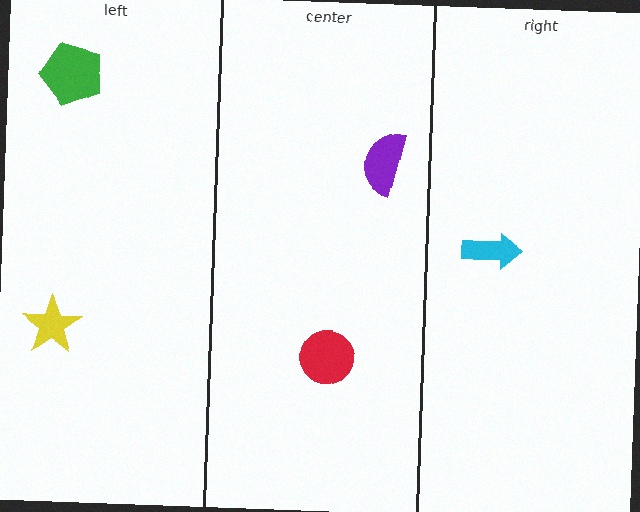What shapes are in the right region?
The cyan arrow.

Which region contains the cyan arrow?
The right region.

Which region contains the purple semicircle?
The center region.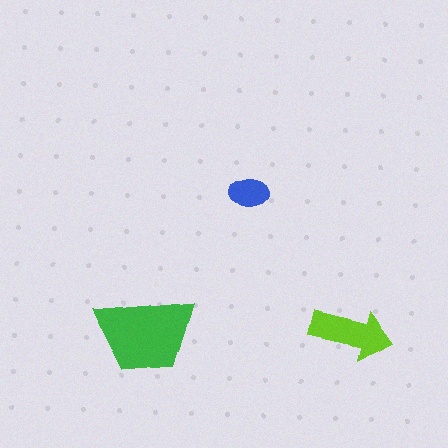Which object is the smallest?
The blue ellipse.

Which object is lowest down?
The green trapezoid is bottommost.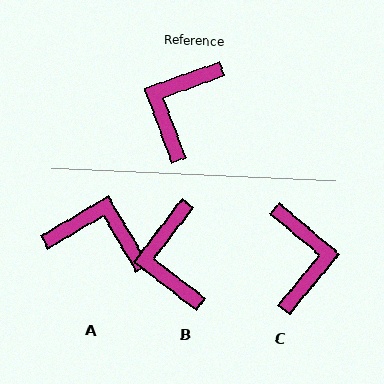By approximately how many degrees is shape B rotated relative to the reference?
Approximately 32 degrees counter-clockwise.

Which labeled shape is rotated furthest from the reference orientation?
C, about 150 degrees away.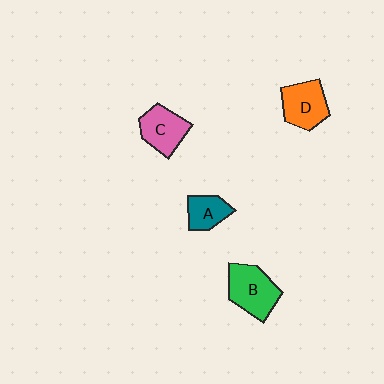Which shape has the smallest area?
Shape A (teal).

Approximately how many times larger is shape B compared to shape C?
Approximately 1.2 times.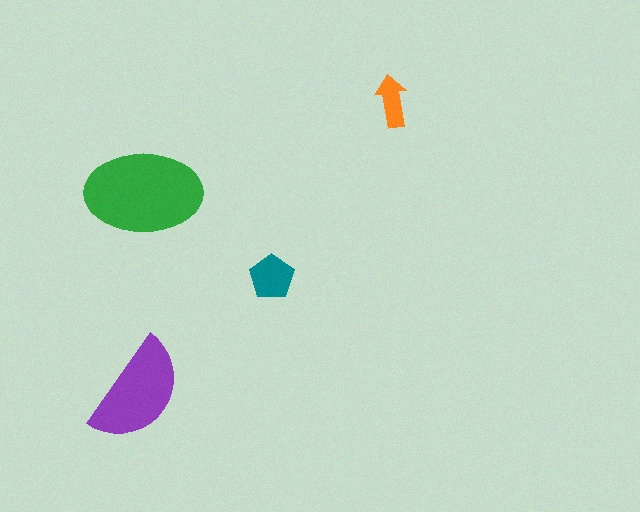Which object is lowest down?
The purple semicircle is bottommost.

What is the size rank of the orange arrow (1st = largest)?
4th.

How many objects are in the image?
There are 4 objects in the image.